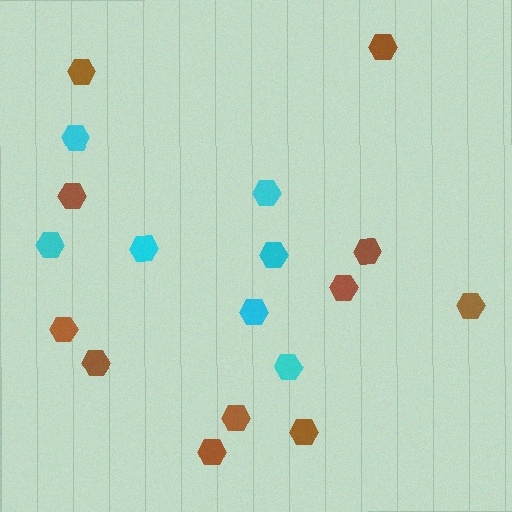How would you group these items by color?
There are 2 groups: one group of brown hexagons (11) and one group of cyan hexagons (7).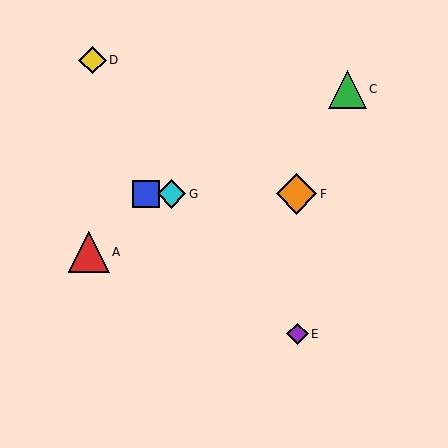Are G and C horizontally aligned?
No, G is at y≈194 and C is at y≈89.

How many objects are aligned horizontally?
3 objects (B, F, G) are aligned horizontally.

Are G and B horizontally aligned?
Yes, both are at y≈194.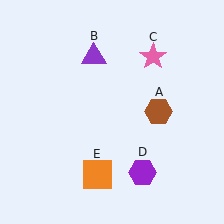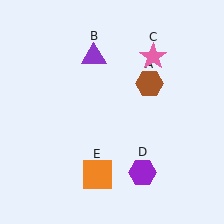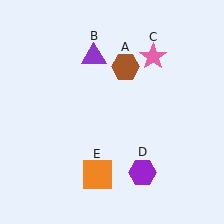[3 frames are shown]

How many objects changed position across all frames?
1 object changed position: brown hexagon (object A).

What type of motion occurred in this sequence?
The brown hexagon (object A) rotated counterclockwise around the center of the scene.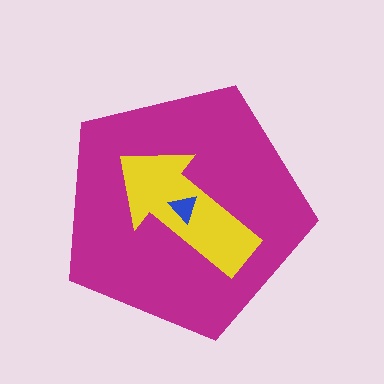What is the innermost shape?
The blue triangle.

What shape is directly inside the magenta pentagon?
The yellow arrow.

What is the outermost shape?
The magenta pentagon.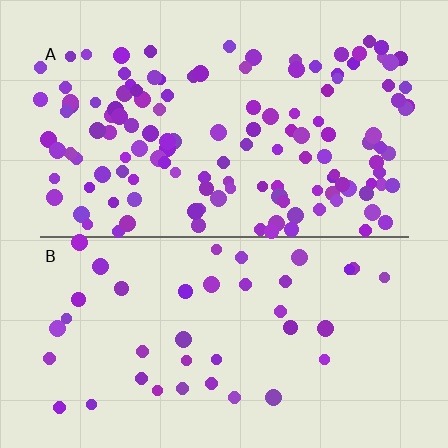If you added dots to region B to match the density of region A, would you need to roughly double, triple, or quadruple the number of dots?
Approximately triple.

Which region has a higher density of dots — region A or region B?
A (the top).